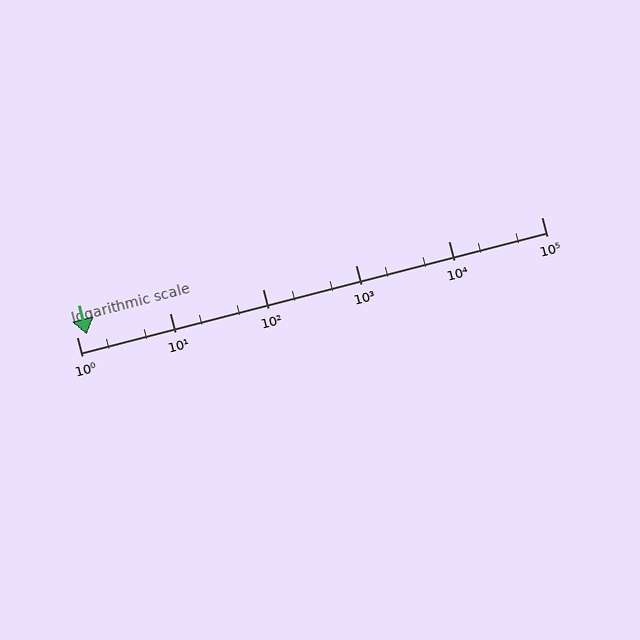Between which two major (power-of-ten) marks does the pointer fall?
The pointer is between 1 and 10.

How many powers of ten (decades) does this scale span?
The scale spans 5 decades, from 1 to 100000.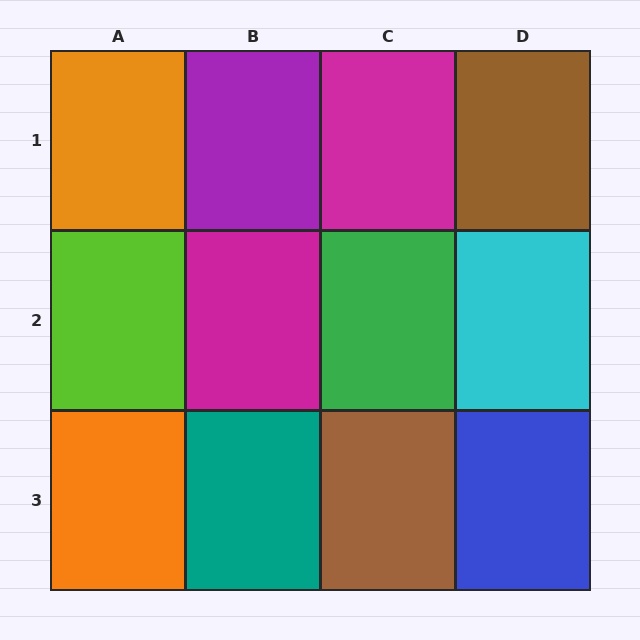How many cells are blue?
1 cell is blue.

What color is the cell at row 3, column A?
Orange.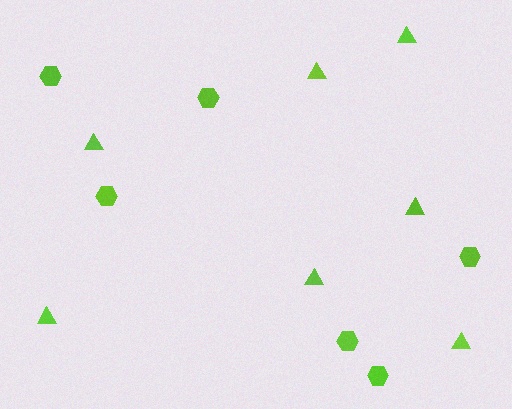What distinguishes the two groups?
There are 2 groups: one group of triangles (7) and one group of hexagons (6).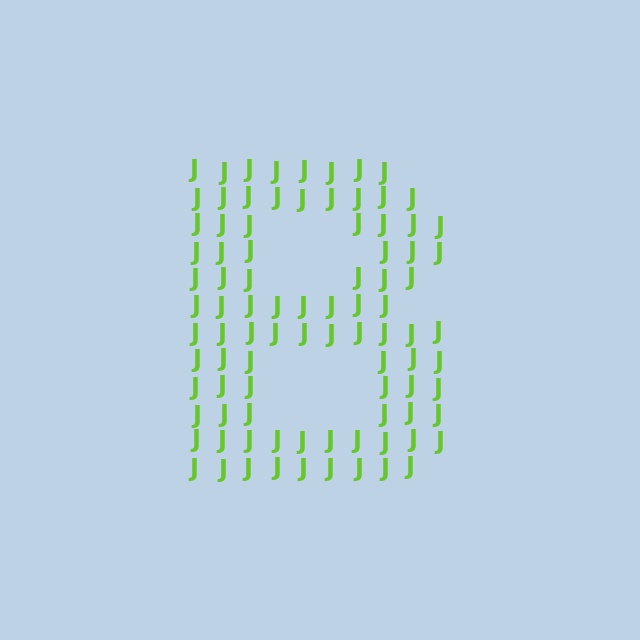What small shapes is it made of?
It is made of small letter J's.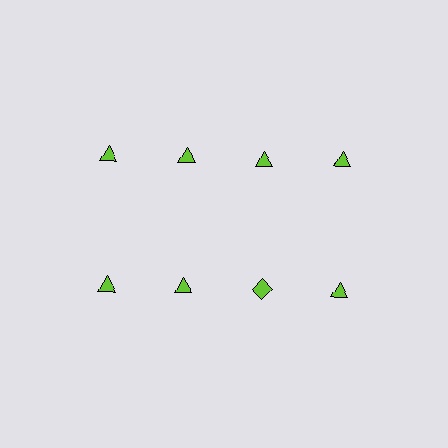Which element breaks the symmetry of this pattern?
The lime diamond in the second row, center column breaks the symmetry. All other shapes are lime triangles.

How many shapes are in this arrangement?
There are 8 shapes arranged in a grid pattern.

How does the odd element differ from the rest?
It has a different shape: diamond instead of triangle.